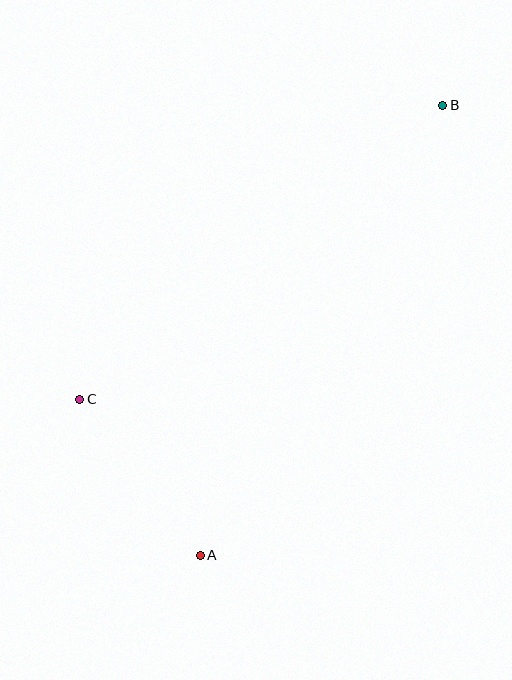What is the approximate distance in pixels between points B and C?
The distance between B and C is approximately 467 pixels.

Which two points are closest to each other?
Points A and C are closest to each other.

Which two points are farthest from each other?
Points A and B are farthest from each other.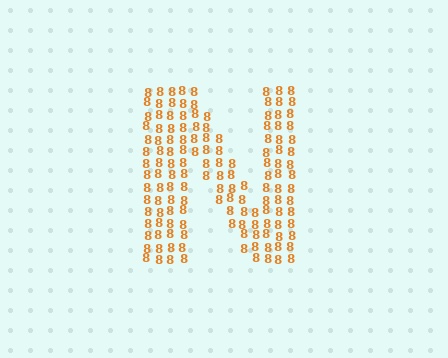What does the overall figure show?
The overall figure shows the letter N.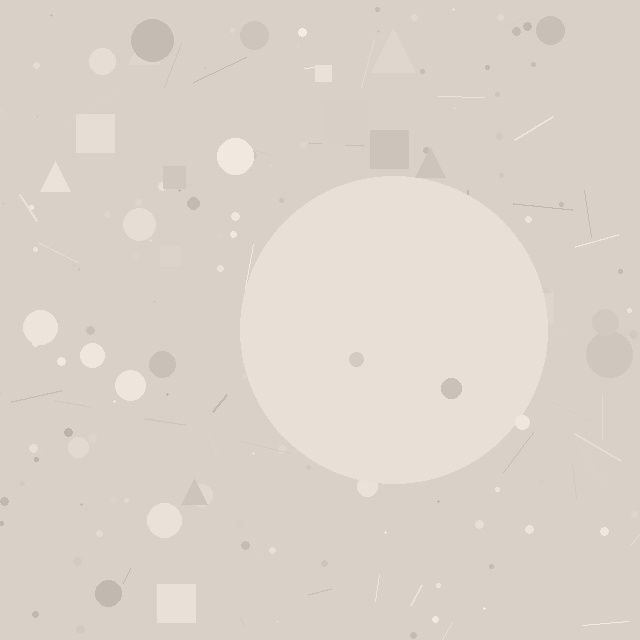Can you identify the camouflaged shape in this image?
The camouflaged shape is a circle.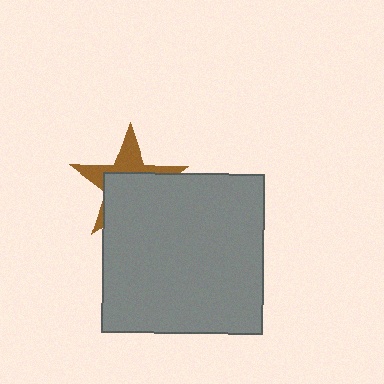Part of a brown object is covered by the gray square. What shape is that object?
It is a star.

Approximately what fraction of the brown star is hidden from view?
Roughly 58% of the brown star is hidden behind the gray square.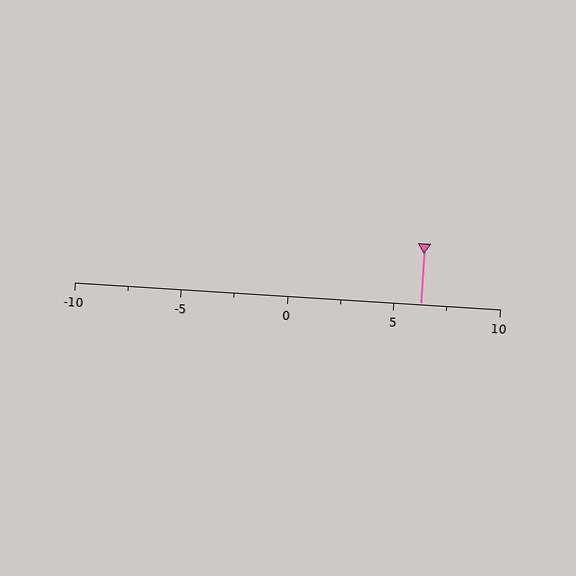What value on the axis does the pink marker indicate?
The marker indicates approximately 6.2.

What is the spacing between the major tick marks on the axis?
The major ticks are spaced 5 apart.